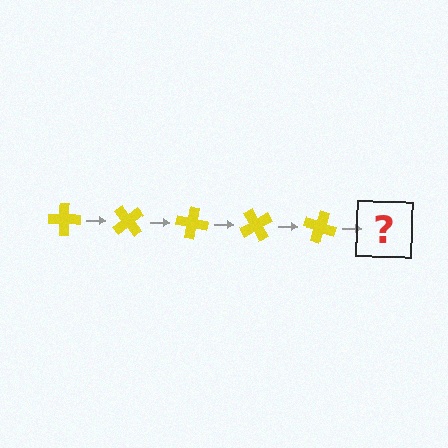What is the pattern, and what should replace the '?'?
The pattern is that the cross rotates 50 degrees each step. The '?' should be a yellow cross rotated 250 degrees.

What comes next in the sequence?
The next element should be a yellow cross rotated 250 degrees.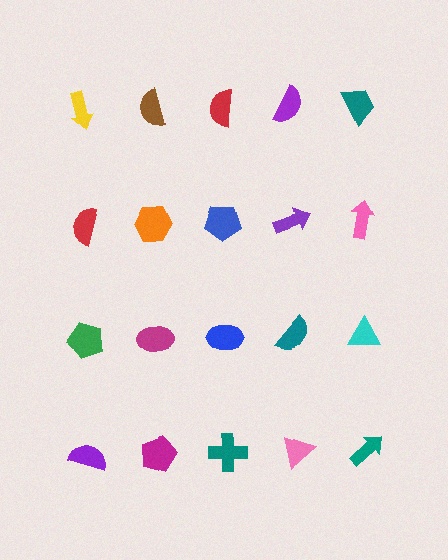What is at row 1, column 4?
A purple semicircle.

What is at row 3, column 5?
A cyan triangle.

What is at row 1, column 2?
A brown semicircle.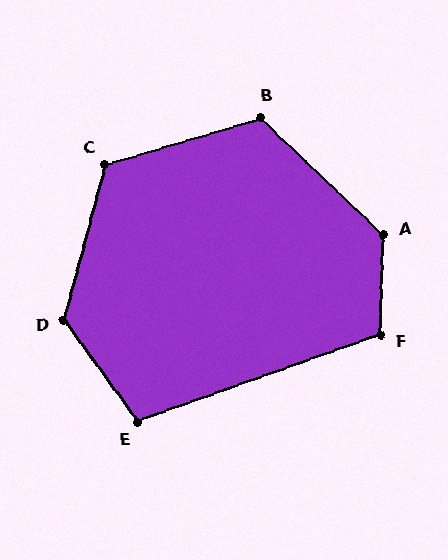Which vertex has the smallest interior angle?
E, at approximately 107 degrees.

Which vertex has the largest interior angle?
A, at approximately 132 degrees.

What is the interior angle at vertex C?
Approximately 122 degrees (obtuse).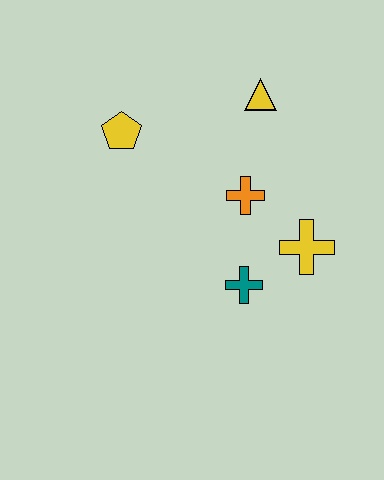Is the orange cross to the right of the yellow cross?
No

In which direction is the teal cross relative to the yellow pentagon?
The teal cross is below the yellow pentagon.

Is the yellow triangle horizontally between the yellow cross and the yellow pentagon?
Yes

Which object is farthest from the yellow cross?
The yellow pentagon is farthest from the yellow cross.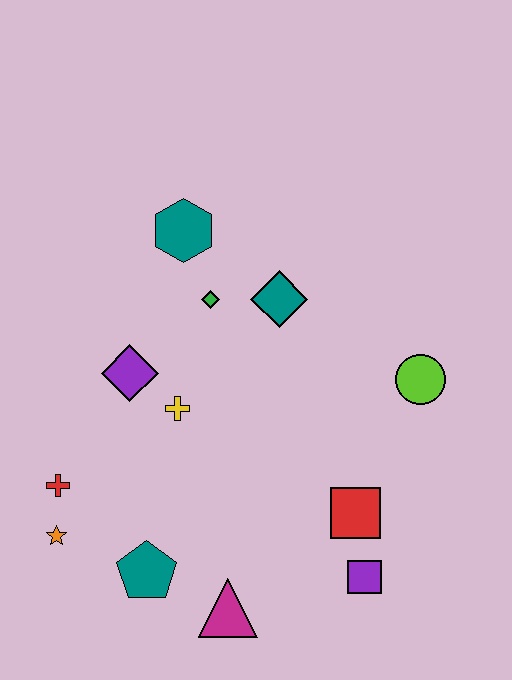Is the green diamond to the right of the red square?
No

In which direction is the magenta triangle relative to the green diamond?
The magenta triangle is below the green diamond.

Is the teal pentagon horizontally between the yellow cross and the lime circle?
No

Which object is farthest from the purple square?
The teal hexagon is farthest from the purple square.